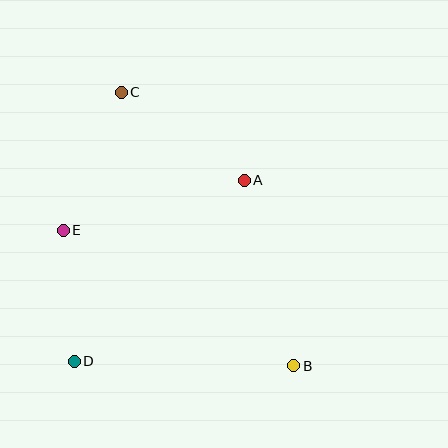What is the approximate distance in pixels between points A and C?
The distance between A and C is approximately 151 pixels.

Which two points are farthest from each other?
Points B and C are farthest from each other.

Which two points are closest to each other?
Points D and E are closest to each other.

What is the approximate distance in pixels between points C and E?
The distance between C and E is approximately 150 pixels.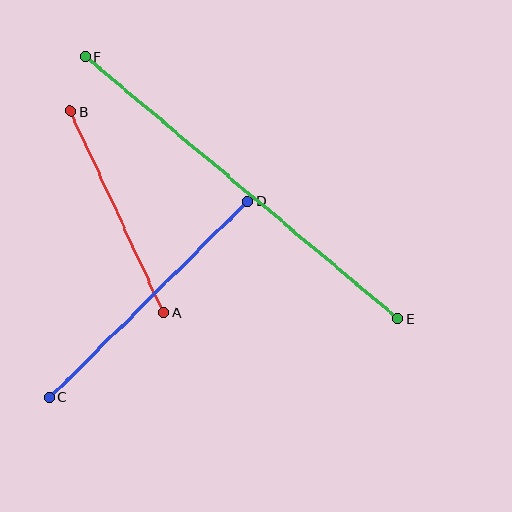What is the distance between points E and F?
The distance is approximately 408 pixels.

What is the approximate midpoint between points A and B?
The midpoint is at approximately (117, 212) pixels.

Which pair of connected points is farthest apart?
Points E and F are farthest apart.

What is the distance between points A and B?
The distance is approximately 222 pixels.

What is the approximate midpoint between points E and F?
The midpoint is at approximately (241, 187) pixels.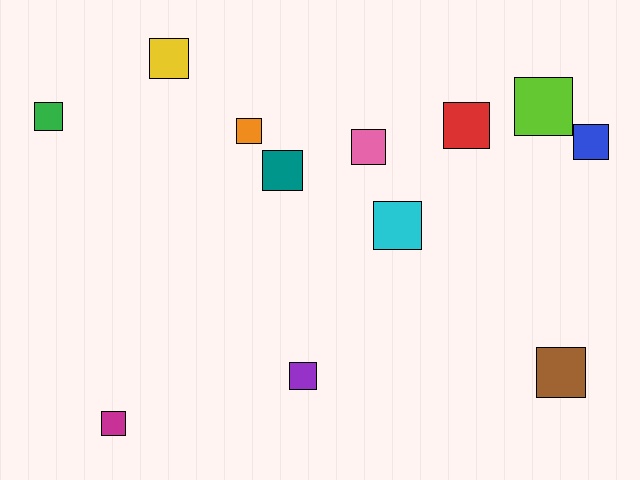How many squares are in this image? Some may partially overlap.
There are 12 squares.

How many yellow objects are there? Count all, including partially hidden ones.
There is 1 yellow object.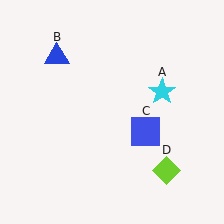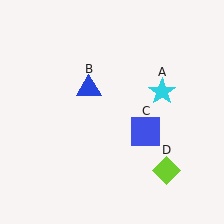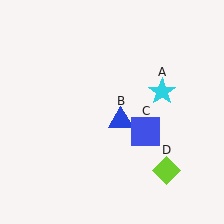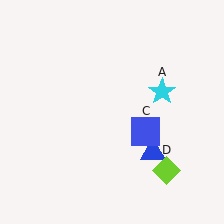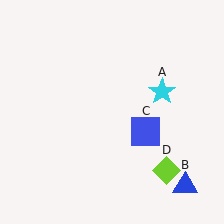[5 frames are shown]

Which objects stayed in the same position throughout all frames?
Cyan star (object A) and blue square (object C) and lime diamond (object D) remained stationary.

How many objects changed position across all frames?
1 object changed position: blue triangle (object B).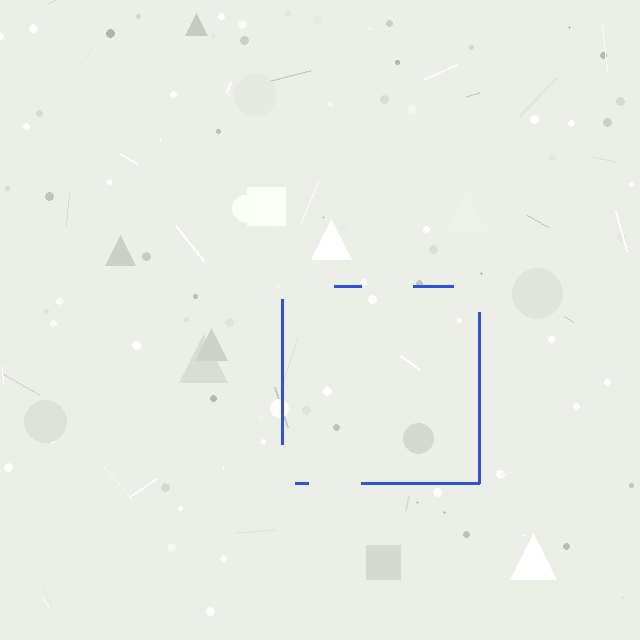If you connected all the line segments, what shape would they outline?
They would outline a square.